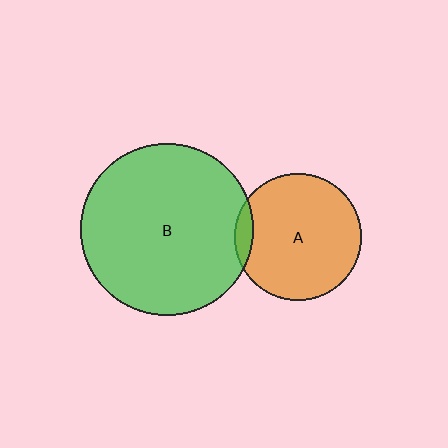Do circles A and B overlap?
Yes.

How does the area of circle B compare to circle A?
Approximately 1.9 times.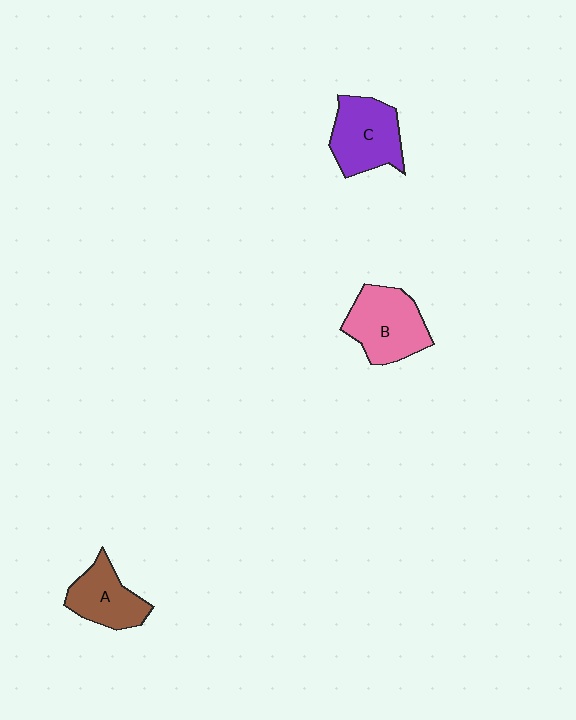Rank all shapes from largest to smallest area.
From largest to smallest: B (pink), C (purple), A (brown).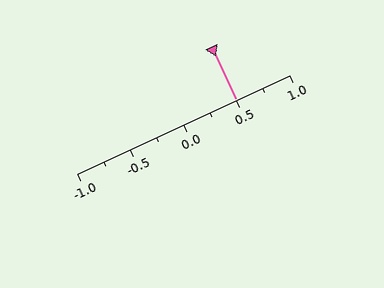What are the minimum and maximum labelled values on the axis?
The axis runs from -1.0 to 1.0.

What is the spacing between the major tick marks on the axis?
The major ticks are spaced 0.5 apart.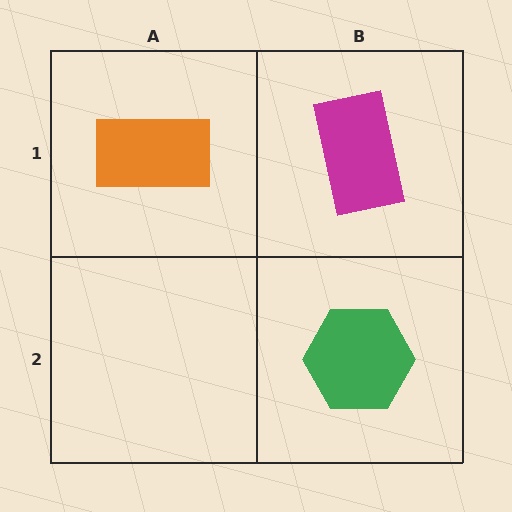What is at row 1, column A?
An orange rectangle.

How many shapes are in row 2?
1 shape.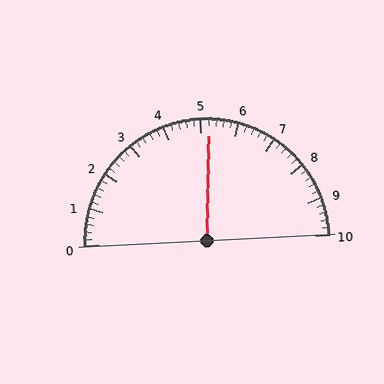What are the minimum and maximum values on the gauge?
The gauge ranges from 0 to 10.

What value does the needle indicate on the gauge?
The needle indicates approximately 5.2.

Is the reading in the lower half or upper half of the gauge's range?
The reading is in the upper half of the range (0 to 10).